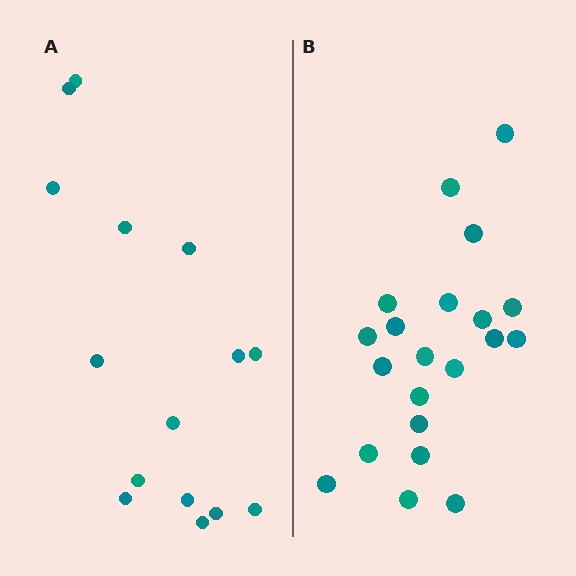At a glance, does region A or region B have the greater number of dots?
Region B (the right region) has more dots.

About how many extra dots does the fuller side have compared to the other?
Region B has about 6 more dots than region A.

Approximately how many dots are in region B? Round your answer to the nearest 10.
About 20 dots. (The exact count is 21, which rounds to 20.)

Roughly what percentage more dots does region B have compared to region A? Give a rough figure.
About 40% more.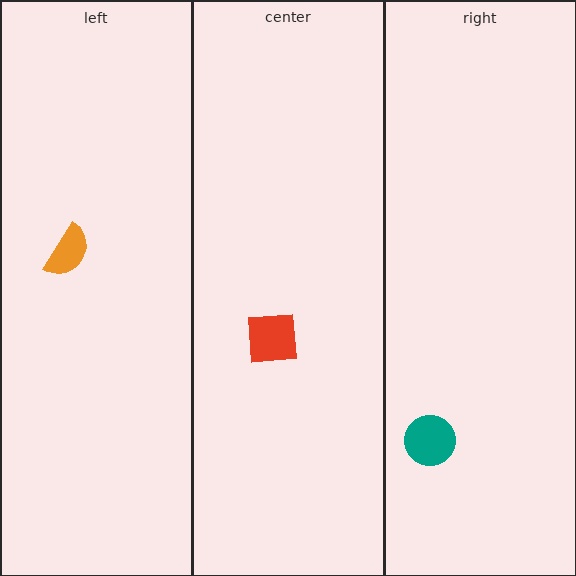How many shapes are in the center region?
1.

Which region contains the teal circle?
The right region.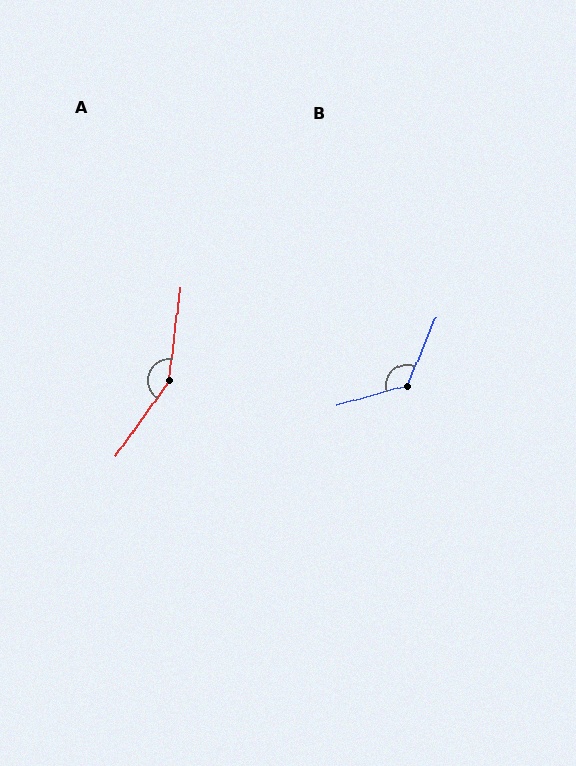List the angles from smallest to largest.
B (129°), A (152°).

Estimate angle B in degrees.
Approximately 129 degrees.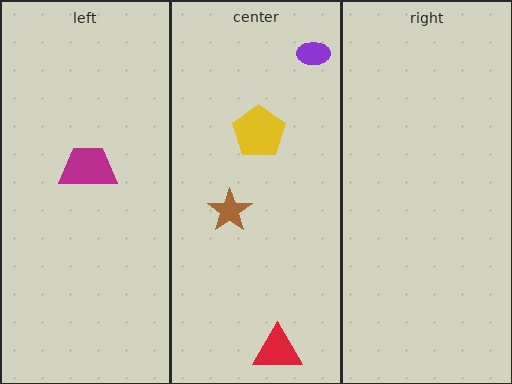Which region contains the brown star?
The center region.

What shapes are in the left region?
The magenta trapezoid.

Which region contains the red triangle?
The center region.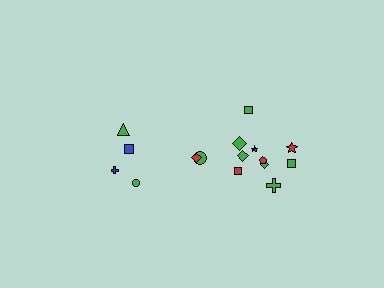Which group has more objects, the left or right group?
The right group.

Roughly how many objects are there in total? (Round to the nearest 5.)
Roughly 15 objects in total.